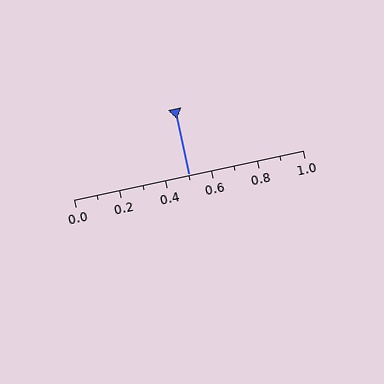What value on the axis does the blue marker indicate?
The marker indicates approximately 0.5.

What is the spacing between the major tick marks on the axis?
The major ticks are spaced 0.2 apart.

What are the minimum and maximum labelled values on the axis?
The axis runs from 0.0 to 1.0.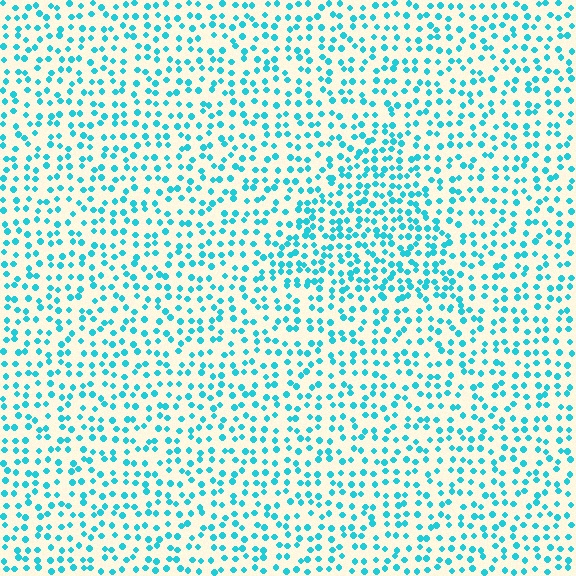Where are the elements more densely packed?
The elements are more densely packed inside the triangle boundary.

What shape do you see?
I see a triangle.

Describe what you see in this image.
The image contains small cyan elements arranged at two different densities. A triangle-shaped region is visible where the elements are more densely packed than the surrounding area.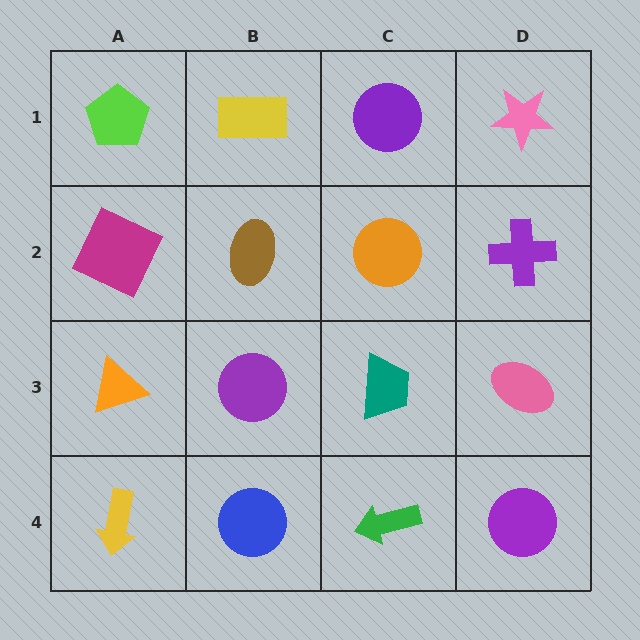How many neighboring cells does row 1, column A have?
2.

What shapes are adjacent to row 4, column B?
A purple circle (row 3, column B), a yellow arrow (row 4, column A), a green arrow (row 4, column C).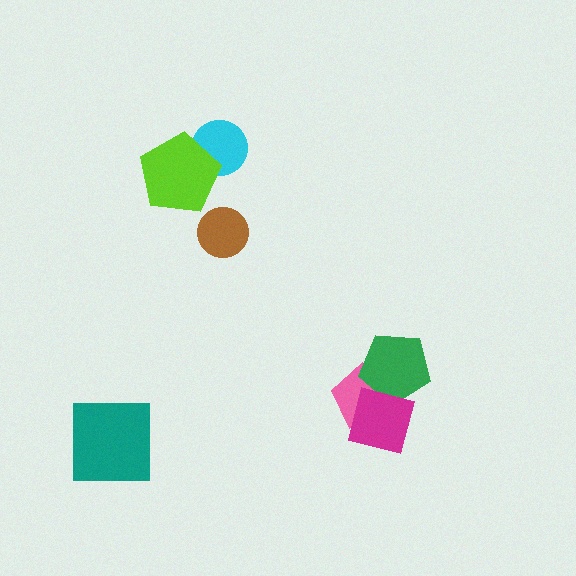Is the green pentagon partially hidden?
Yes, it is partially covered by another shape.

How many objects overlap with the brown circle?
0 objects overlap with the brown circle.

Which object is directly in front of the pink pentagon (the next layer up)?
The green pentagon is directly in front of the pink pentagon.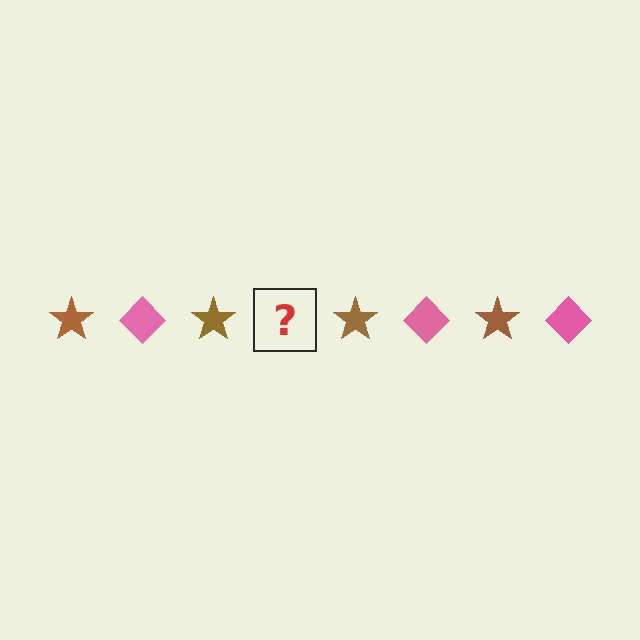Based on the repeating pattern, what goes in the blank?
The blank should be a pink diamond.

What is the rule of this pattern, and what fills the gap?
The rule is that the pattern alternates between brown star and pink diamond. The gap should be filled with a pink diamond.